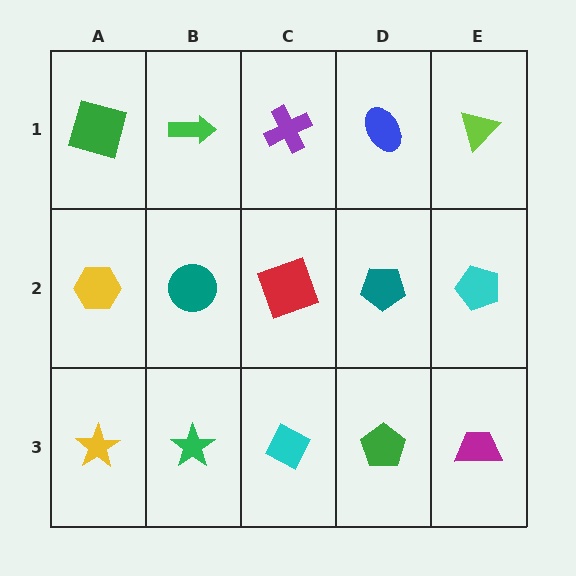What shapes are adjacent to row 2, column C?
A purple cross (row 1, column C), a cyan diamond (row 3, column C), a teal circle (row 2, column B), a teal pentagon (row 2, column D).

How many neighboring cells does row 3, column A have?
2.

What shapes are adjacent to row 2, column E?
A lime triangle (row 1, column E), a magenta trapezoid (row 3, column E), a teal pentagon (row 2, column D).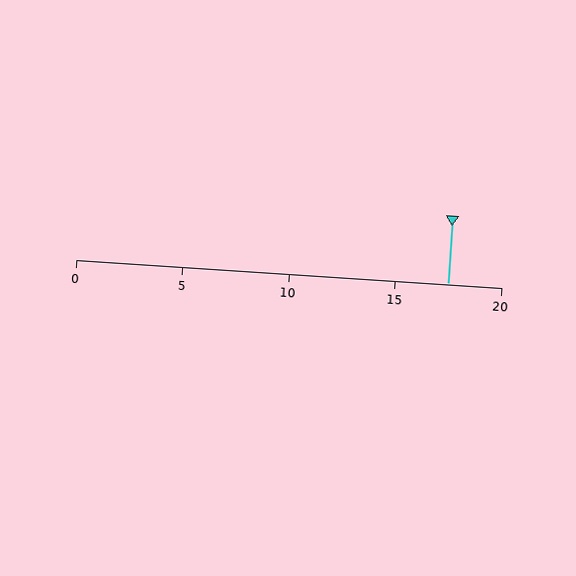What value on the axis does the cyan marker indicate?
The marker indicates approximately 17.5.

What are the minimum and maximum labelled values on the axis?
The axis runs from 0 to 20.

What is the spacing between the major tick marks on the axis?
The major ticks are spaced 5 apart.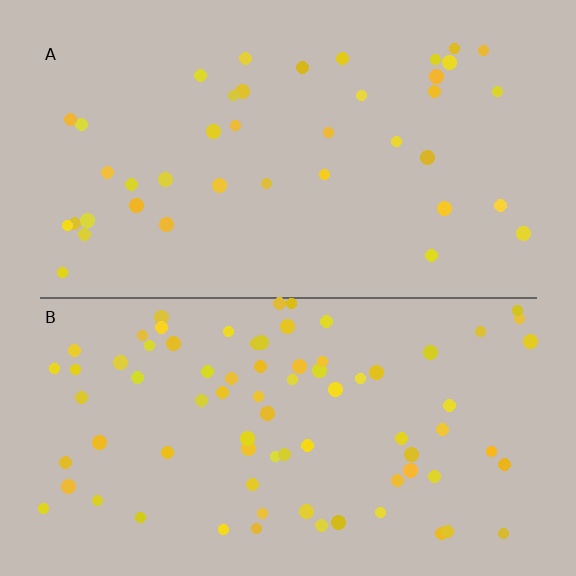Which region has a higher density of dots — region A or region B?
B (the bottom).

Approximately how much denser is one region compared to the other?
Approximately 2.0× — region B over region A.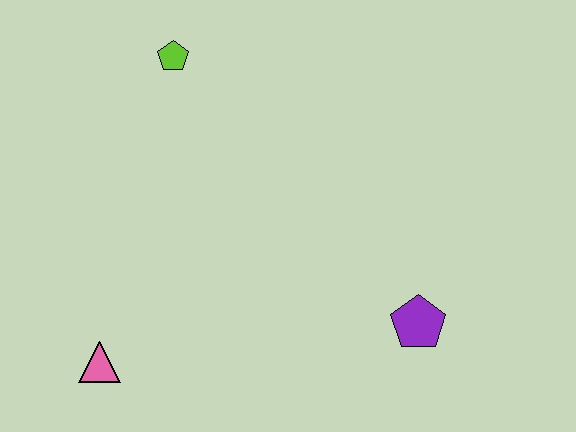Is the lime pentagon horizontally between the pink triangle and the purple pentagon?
Yes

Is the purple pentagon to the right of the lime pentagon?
Yes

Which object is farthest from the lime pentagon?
The purple pentagon is farthest from the lime pentagon.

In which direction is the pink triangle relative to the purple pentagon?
The pink triangle is to the left of the purple pentagon.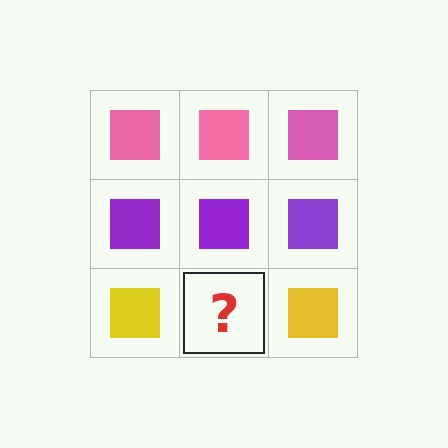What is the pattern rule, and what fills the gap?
The rule is that each row has a consistent color. The gap should be filled with a yellow square.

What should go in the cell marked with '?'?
The missing cell should contain a yellow square.